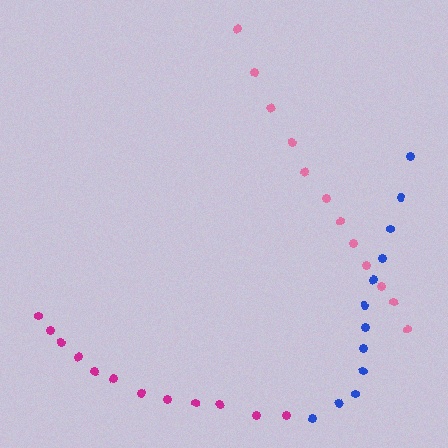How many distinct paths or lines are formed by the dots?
There are 3 distinct paths.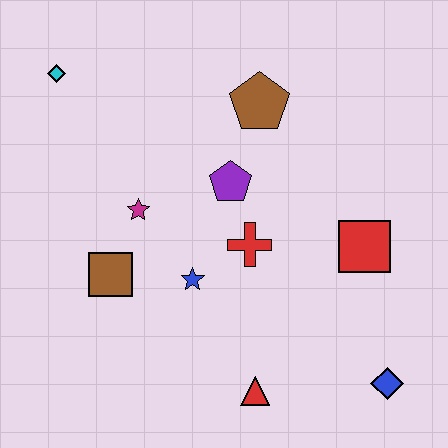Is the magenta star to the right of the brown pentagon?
No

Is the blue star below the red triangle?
No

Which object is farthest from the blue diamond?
The cyan diamond is farthest from the blue diamond.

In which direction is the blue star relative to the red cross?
The blue star is to the left of the red cross.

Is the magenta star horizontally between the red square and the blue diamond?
No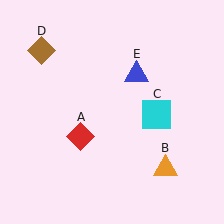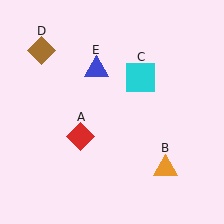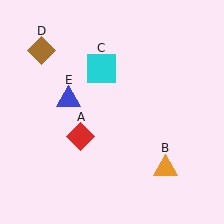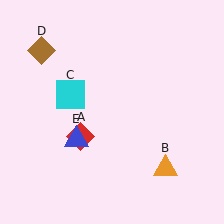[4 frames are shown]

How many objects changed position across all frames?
2 objects changed position: cyan square (object C), blue triangle (object E).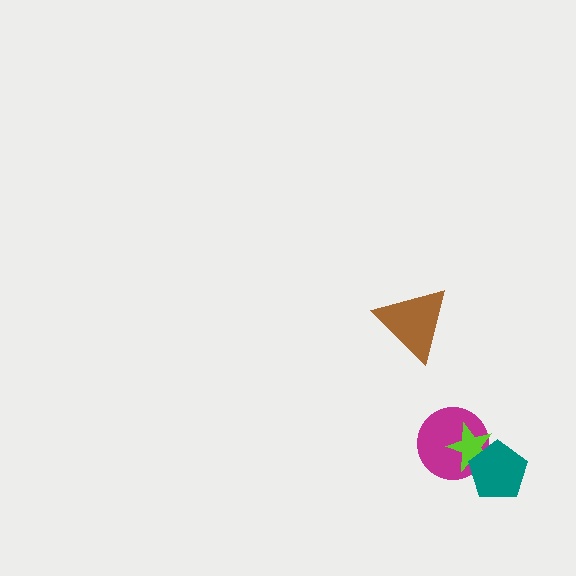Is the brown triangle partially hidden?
No, no other shape covers it.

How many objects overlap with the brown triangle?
0 objects overlap with the brown triangle.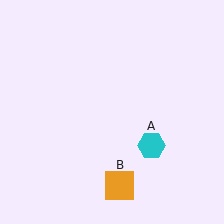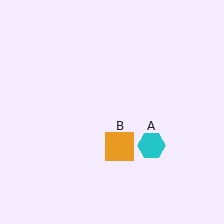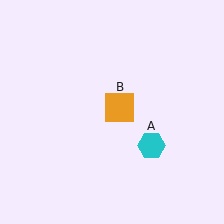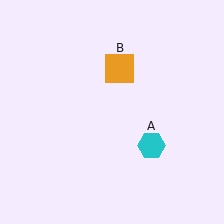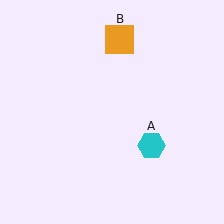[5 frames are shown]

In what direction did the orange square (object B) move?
The orange square (object B) moved up.